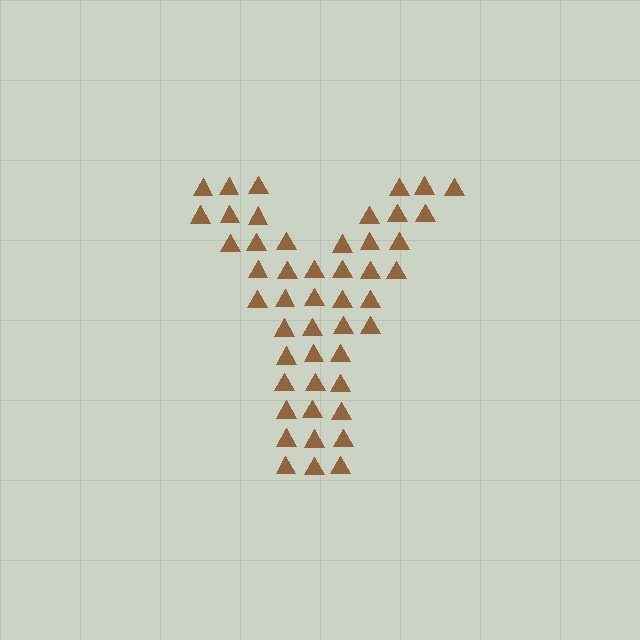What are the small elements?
The small elements are triangles.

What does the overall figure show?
The overall figure shows the letter Y.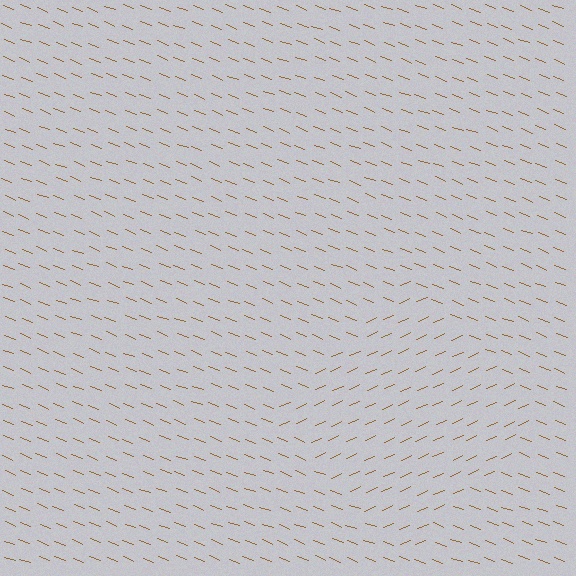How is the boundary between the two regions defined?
The boundary is defined purely by a change in line orientation (approximately 45 degrees difference). All lines are the same color and thickness.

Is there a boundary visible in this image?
Yes, there is a texture boundary formed by a change in line orientation.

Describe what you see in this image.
The image is filled with small brown line segments. A diamond region in the image has lines oriented differently from the surrounding lines, creating a visible texture boundary.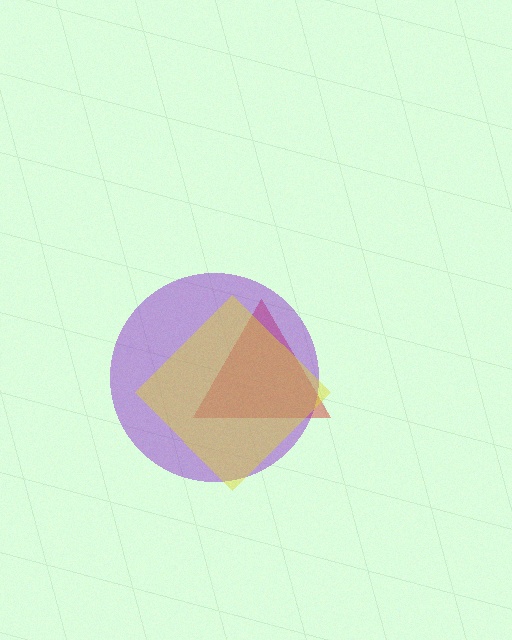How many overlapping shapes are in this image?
There are 3 overlapping shapes in the image.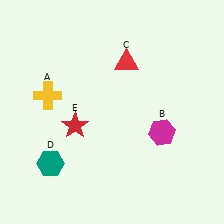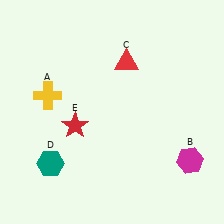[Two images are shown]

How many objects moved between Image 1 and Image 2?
1 object moved between the two images.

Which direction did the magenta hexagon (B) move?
The magenta hexagon (B) moved down.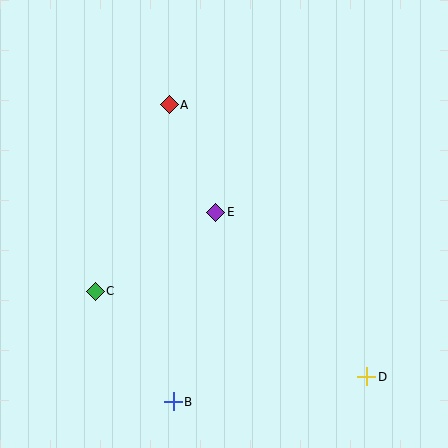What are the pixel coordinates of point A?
Point A is at (169, 105).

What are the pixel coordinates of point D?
Point D is at (367, 377).